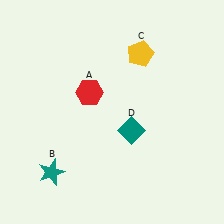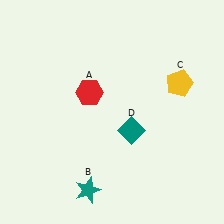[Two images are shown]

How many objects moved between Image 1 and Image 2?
2 objects moved between the two images.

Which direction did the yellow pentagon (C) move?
The yellow pentagon (C) moved right.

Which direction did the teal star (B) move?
The teal star (B) moved right.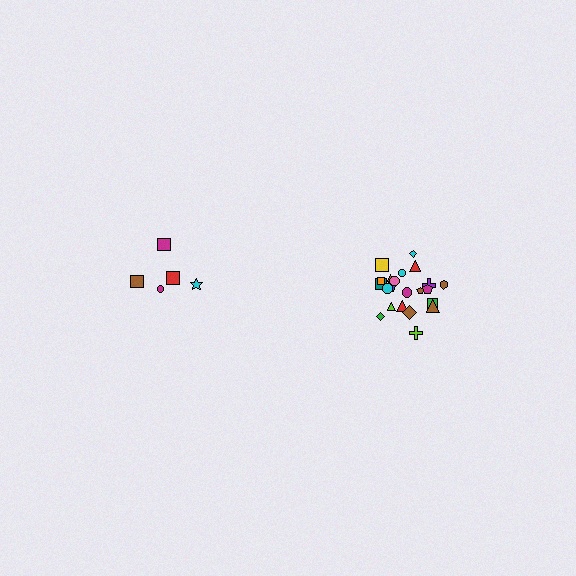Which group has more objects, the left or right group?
The right group.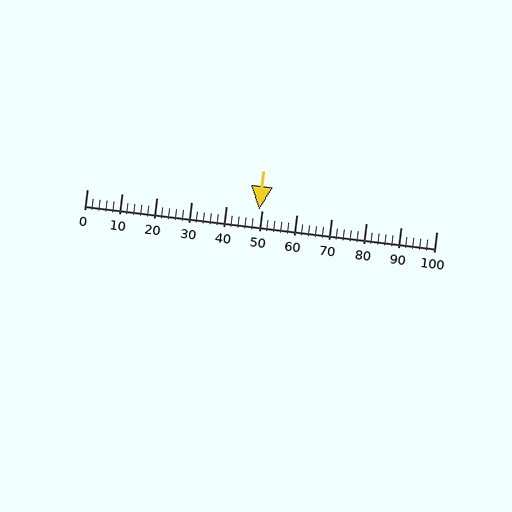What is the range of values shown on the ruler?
The ruler shows values from 0 to 100.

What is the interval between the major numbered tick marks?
The major tick marks are spaced 10 units apart.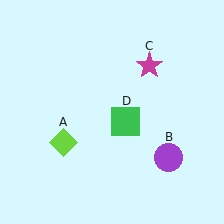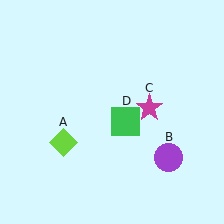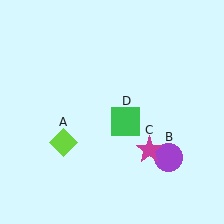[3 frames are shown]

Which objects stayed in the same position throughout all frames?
Lime diamond (object A) and purple circle (object B) and green square (object D) remained stationary.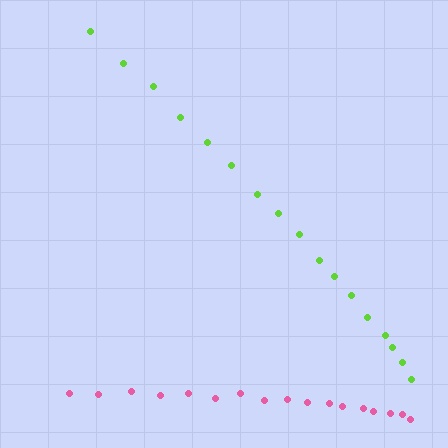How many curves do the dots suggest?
There are 2 distinct paths.